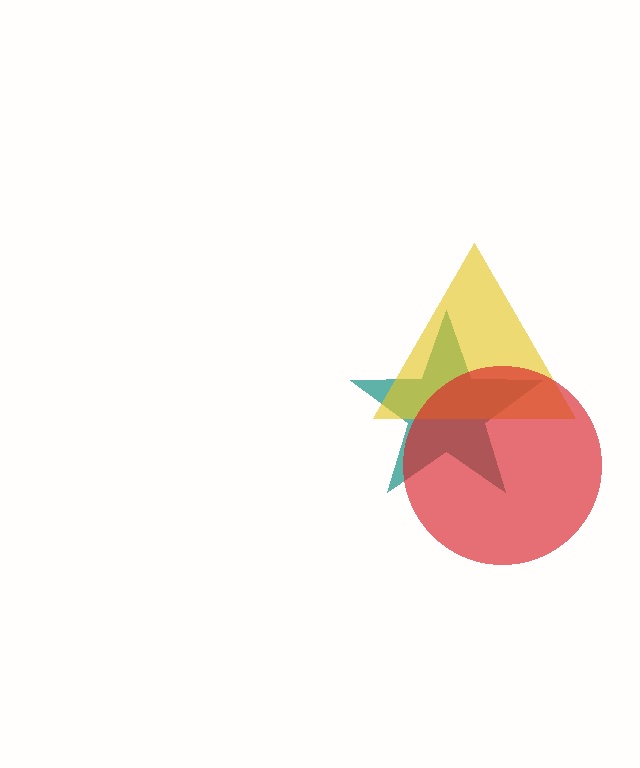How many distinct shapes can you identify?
There are 3 distinct shapes: a teal star, a yellow triangle, a red circle.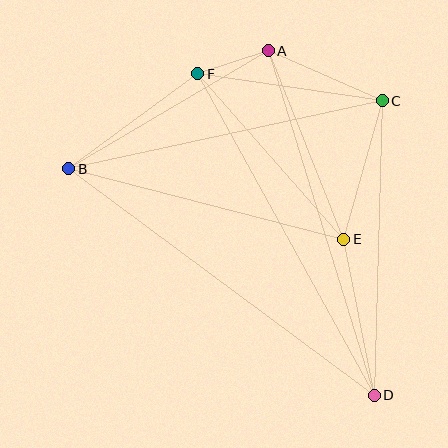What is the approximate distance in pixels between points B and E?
The distance between B and E is approximately 284 pixels.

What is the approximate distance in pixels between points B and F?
The distance between B and F is approximately 160 pixels.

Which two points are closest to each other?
Points A and F are closest to each other.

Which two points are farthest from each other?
Points B and D are farthest from each other.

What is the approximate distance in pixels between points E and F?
The distance between E and F is approximately 221 pixels.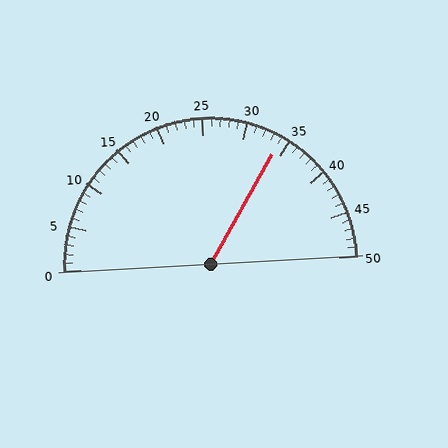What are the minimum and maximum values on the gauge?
The gauge ranges from 0 to 50.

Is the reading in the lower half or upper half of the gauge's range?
The reading is in the upper half of the range (0 to 50).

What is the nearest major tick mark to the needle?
The nearest major tick mark is 35.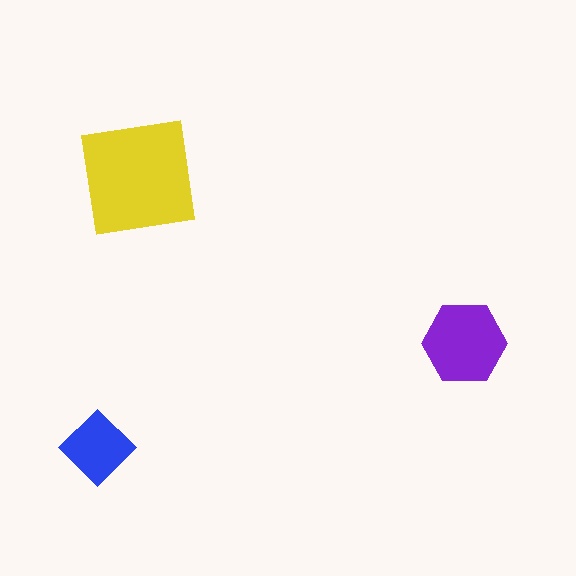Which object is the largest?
The yellow square.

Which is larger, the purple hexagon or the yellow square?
The yellow square.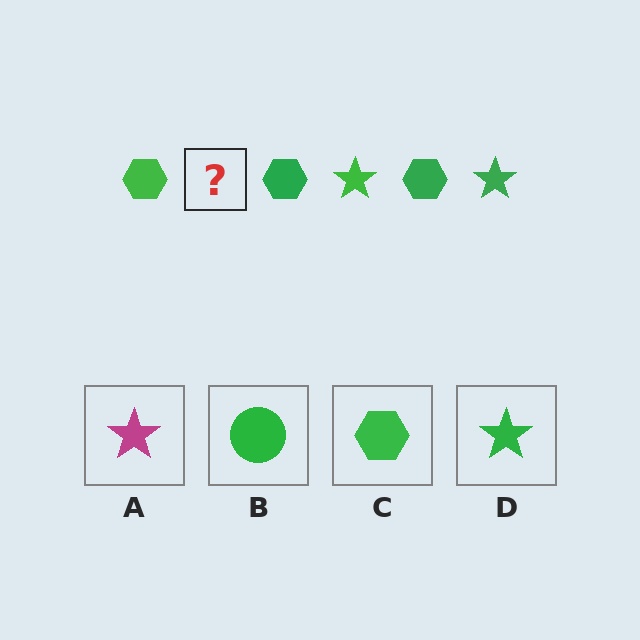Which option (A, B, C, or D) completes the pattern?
D.